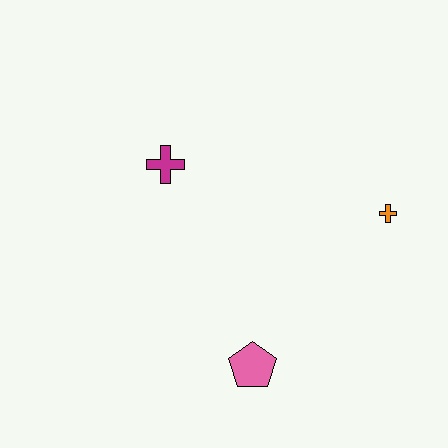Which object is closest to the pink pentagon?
The orange cross is closest to the pink pentagon.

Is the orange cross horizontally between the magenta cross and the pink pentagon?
No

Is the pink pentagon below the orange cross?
Yes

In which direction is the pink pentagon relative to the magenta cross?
The pink pentagon is below the magenta cross.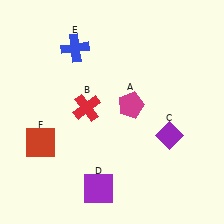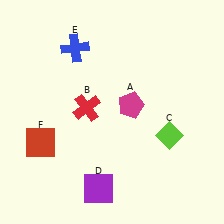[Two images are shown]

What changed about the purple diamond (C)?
In Image 1, C is purple. In Image 2, it changed to lime.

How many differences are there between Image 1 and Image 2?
There is 1 difference between the two images.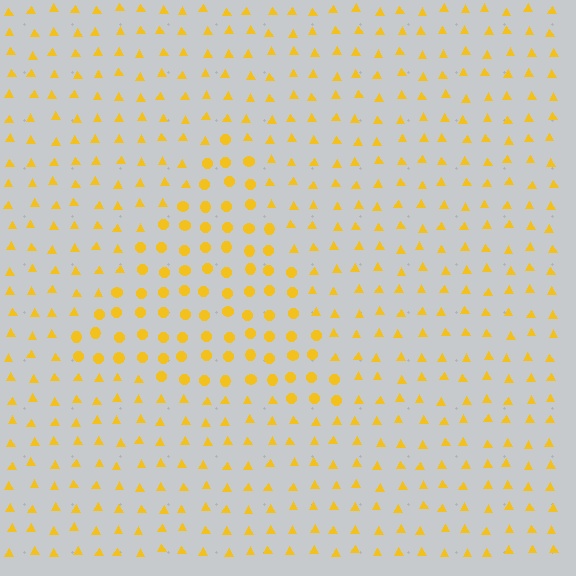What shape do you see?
I see a triangle.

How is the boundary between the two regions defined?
The boundary is defined by a change in element shape: circles inside vs. triangles outside. All elements share the same color and spacing.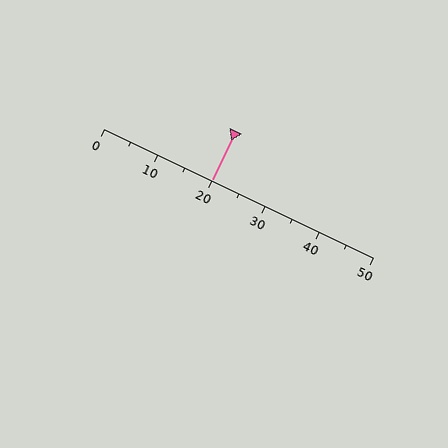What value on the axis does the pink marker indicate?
The marker indicates approximately 20.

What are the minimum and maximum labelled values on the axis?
The axis runs from 0 to 50.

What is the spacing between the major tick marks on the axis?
The major ticks are spaced 10 apart.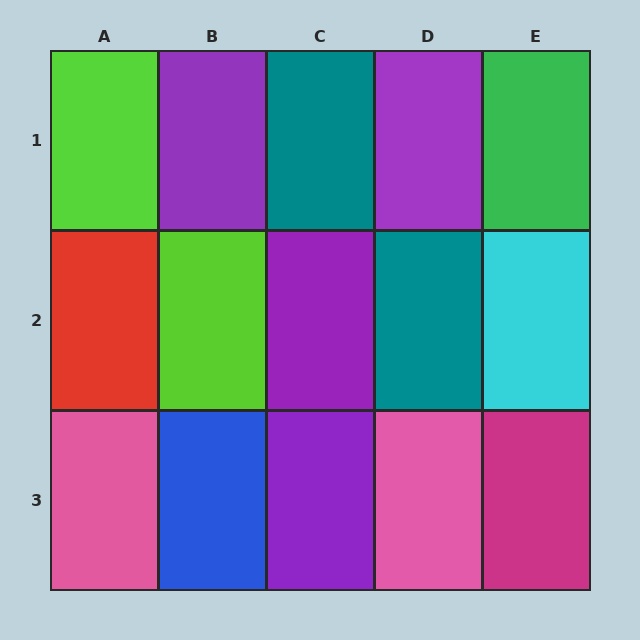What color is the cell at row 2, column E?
Cyan.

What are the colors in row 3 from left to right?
Pink, blue, purple, pink, magenta.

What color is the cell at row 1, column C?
Teal.